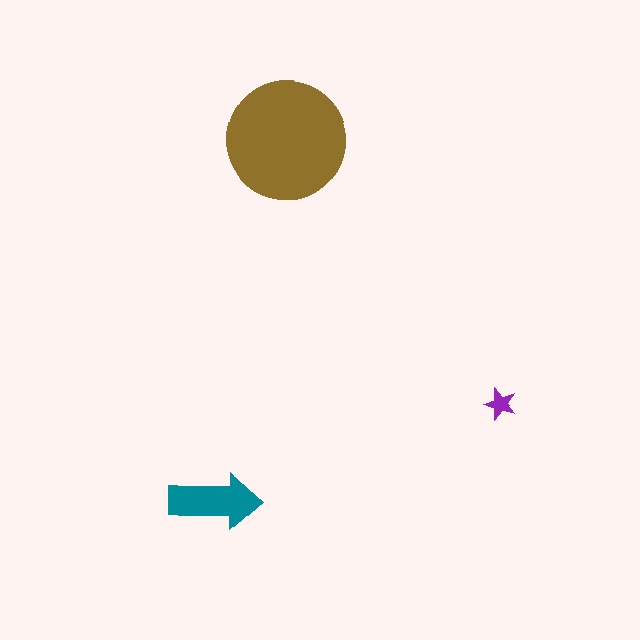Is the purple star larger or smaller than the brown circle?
Smaller.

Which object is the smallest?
The purple star.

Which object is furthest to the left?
The teal arrow is leftmost.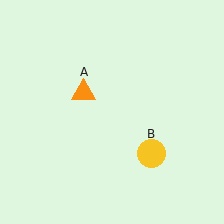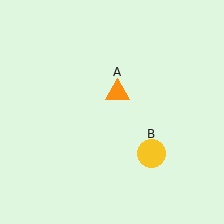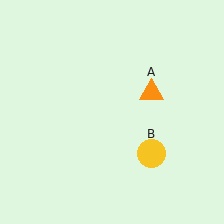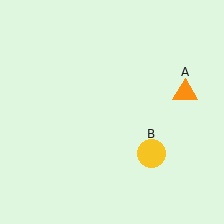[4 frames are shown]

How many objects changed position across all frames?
1 object changed position: orange triangle (object A).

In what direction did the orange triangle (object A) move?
The orange triangle (object A) moved right.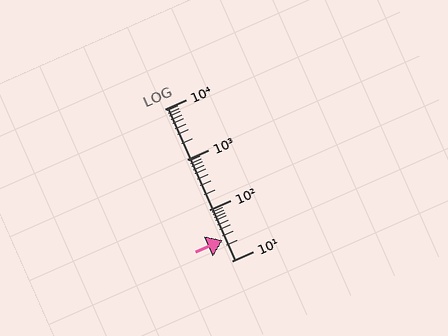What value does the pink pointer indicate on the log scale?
The pointer indicates approximately 25.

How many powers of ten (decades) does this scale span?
The scale spans 3 decades, from 10 to 10000.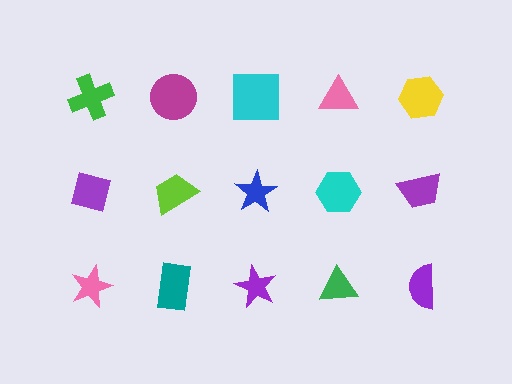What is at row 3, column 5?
A purple semicircle.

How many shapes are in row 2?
5 shapes.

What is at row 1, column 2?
A magenta circle.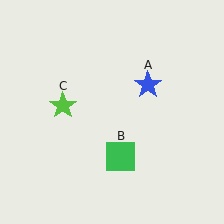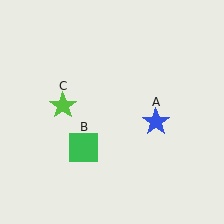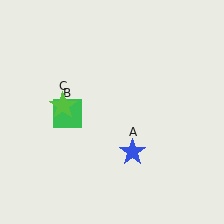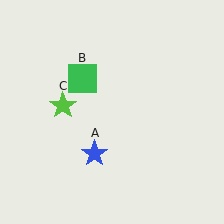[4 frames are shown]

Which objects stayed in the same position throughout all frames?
Lime star (object C) remained stationary.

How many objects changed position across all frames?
2 objects changed position: blue star (object A), green square (object B).